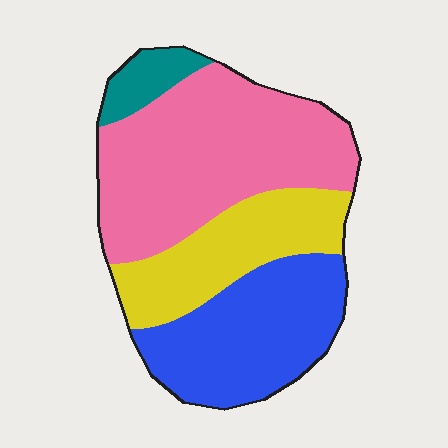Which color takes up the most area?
Pink, at roughly 45%.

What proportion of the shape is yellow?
Yellow covers roughly 20% of the shape.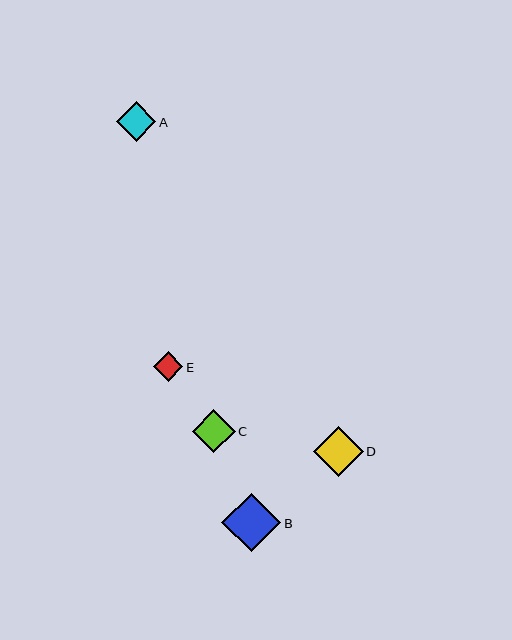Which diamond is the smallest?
Diamond E is the smallest with a size of approximately 30 pixels.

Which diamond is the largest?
Diamond B is the largest with a size of approximately 59 pixels.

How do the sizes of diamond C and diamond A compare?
Diamond C and diamond A are approximately the same size.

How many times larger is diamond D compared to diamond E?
Diamond D is approximately 1.7 times the size of diamond E.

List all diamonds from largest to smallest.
From largest to smallest: B, D, C, A, E.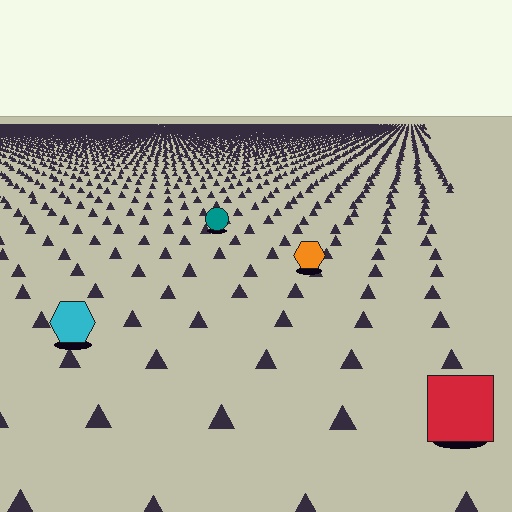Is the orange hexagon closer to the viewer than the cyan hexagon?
No. The cyan hexagon is closer — you can tell from the texture gradient: the ground texture is coarser near it.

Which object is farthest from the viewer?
The teal circle is farthest from the viewer. It appears smaller and the ground texture around it is denser.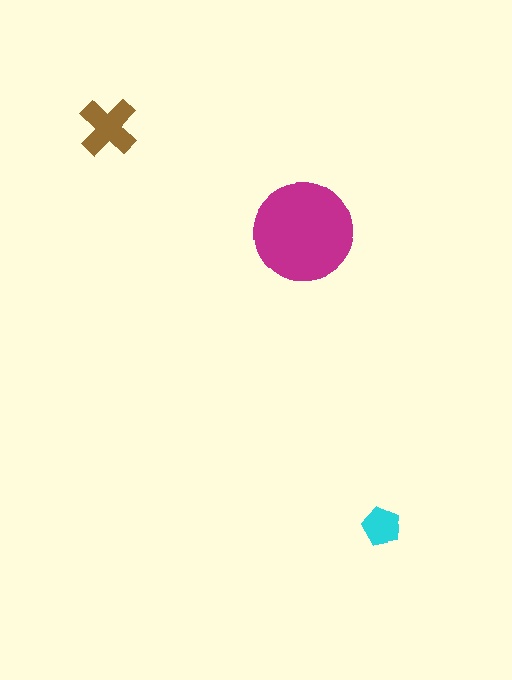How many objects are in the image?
There are 3 objects in the image.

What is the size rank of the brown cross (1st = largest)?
2nd.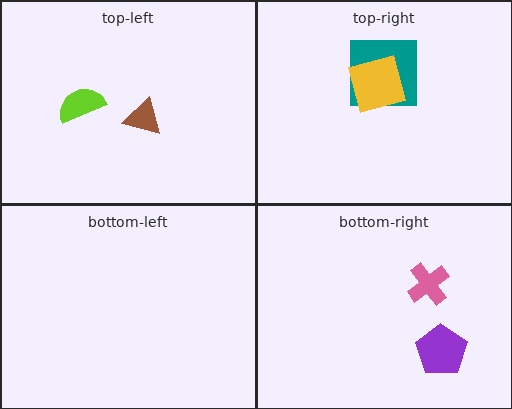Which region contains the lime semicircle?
The top-left region.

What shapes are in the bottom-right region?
The pink cross, the purple pentagon.